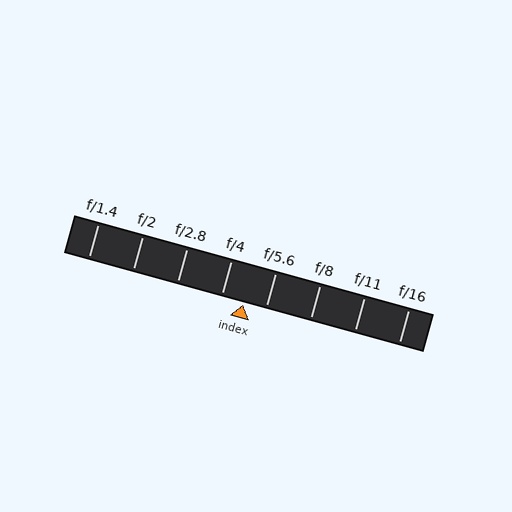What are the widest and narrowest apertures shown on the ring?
The widest aperture shown is f/1.4 and the narrowest is f/16.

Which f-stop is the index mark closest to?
The index mark is closest to f/5.6.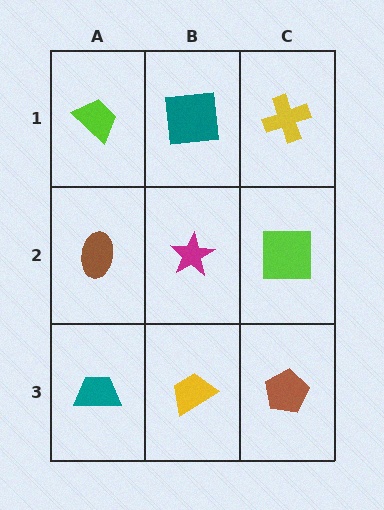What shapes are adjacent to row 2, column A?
A lime trapezoid (row 1, column A), a teal trapezoid (row 3, column A), a magenta star (row 2, column B).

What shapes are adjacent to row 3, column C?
A lime square (row 2, column C), a yellow trapezoid (row 3, column B).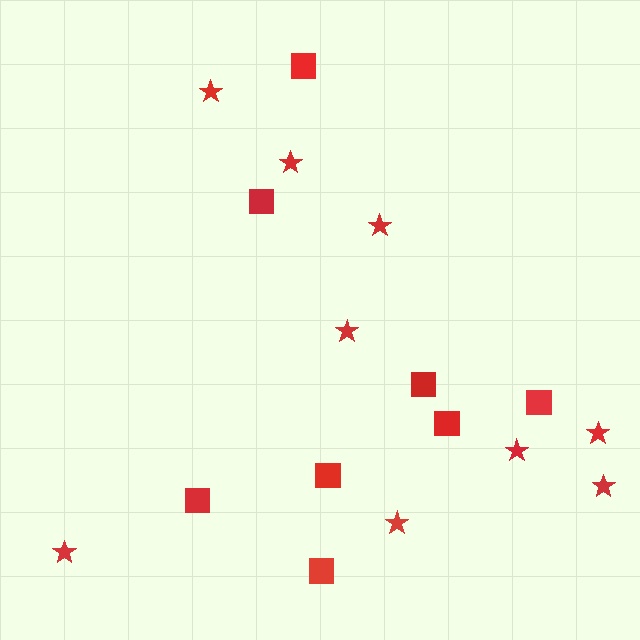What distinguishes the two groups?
There are 2 groups: one group of stars (9) and one group of squares (8).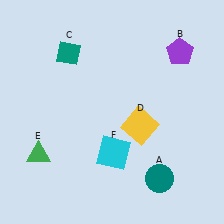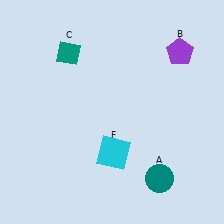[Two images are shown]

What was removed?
The yellow square (D), the green triangle (E) were removed in Image 2.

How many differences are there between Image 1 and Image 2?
There are 2 differences between the two images.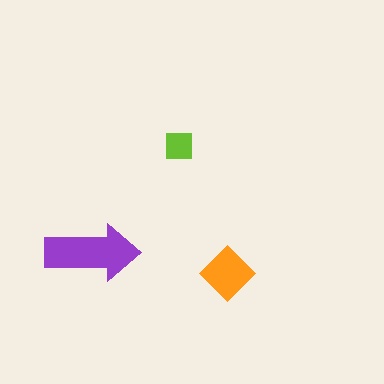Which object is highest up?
The lime square is topmost.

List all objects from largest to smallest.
The purple arrow, the orange diamond, the lime square.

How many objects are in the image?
There are 3 objects in the image.